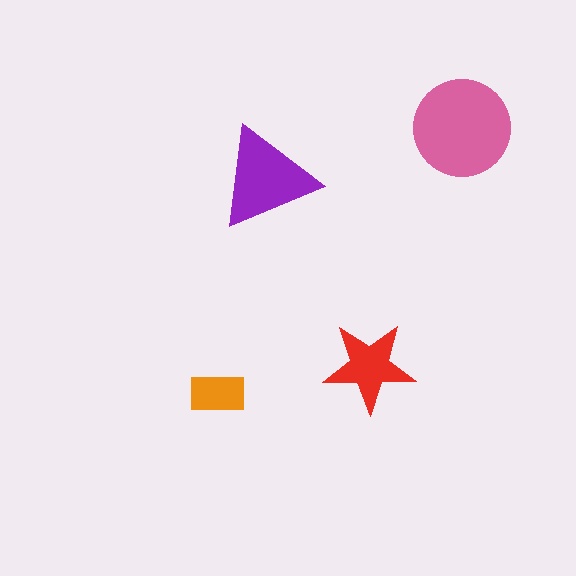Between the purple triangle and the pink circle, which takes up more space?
The pink circle.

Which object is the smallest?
The orange rectangle.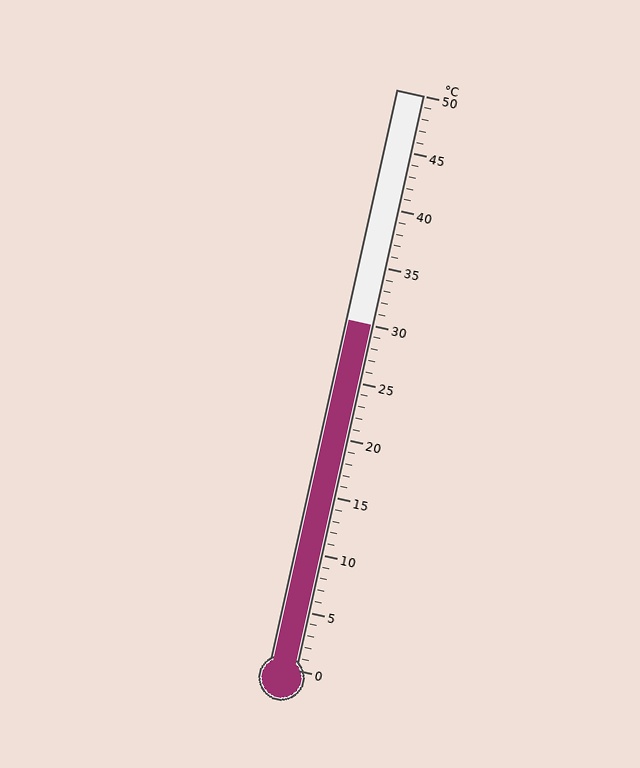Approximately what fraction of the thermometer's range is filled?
The thermometer is filled to approximately 60% of its range.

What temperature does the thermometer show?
The thermometer shows approximately 30°C.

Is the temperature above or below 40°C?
The temperature is below 40°C.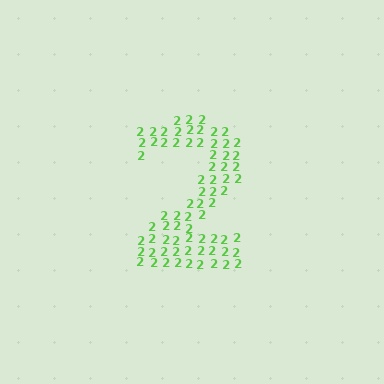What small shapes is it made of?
It is made of small digit 2's.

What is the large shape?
The large shape is the digit 2.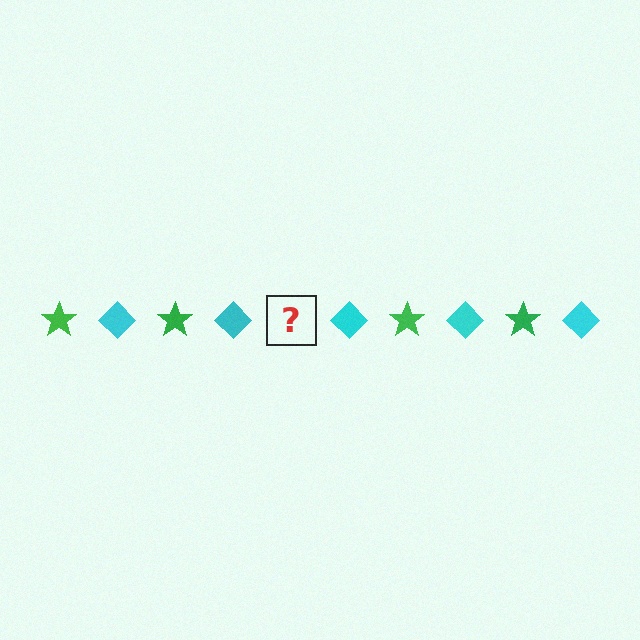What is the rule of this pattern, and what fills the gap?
The rule is that the pattern alternates between green star and cyan diamond. The gap should be filled with a green star.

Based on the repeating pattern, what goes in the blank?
The blank should be a green star.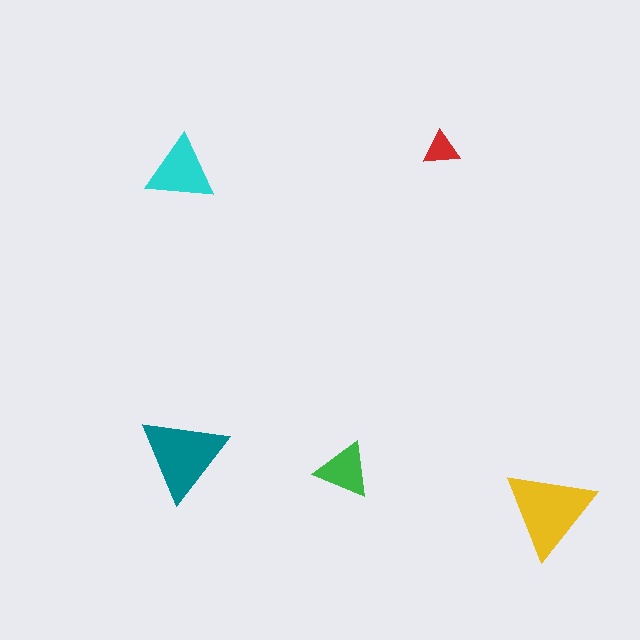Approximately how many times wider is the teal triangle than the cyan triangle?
About 1.5 times wider.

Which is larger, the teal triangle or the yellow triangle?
The yellow one.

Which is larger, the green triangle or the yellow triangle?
The yellow one.